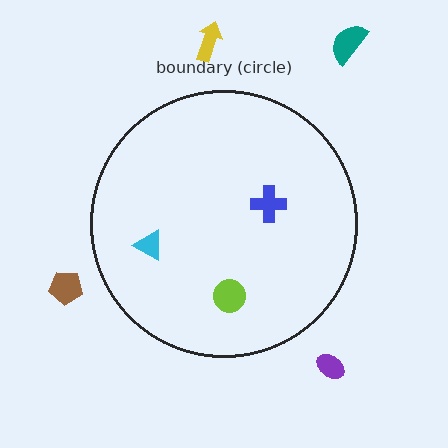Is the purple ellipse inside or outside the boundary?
Outside.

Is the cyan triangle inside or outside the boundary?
Inside.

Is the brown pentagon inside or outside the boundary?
Outside.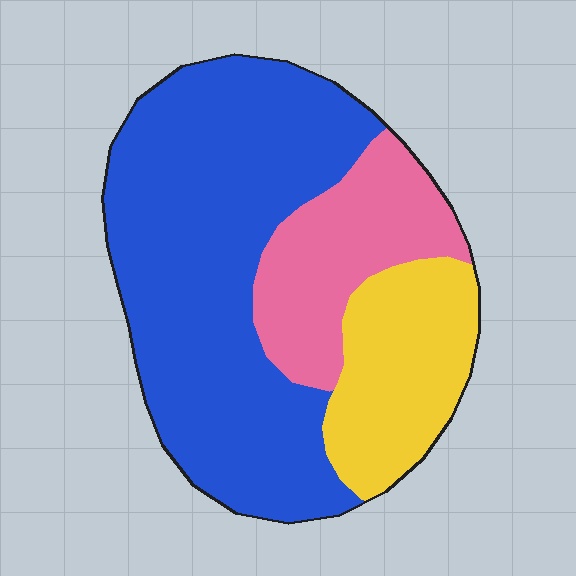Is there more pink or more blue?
Blue.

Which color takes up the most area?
Blue, at roughly 60%.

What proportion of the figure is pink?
Pink takes up about one fifth (1/5) of the figure.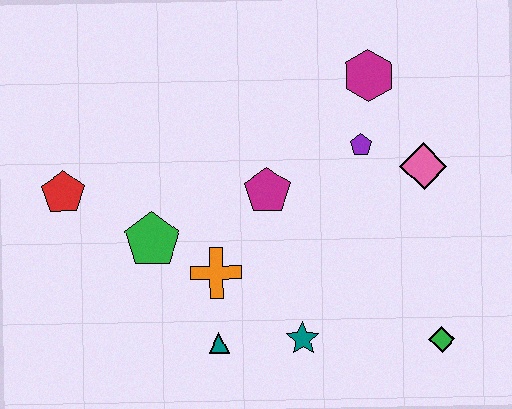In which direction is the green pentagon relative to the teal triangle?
The green pentagon is above the teal triangle.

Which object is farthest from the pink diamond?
The red pentagon is farthest from the pink diamond.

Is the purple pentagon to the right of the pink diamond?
No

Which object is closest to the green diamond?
The teal star is closest to the green diamond.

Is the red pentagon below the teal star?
No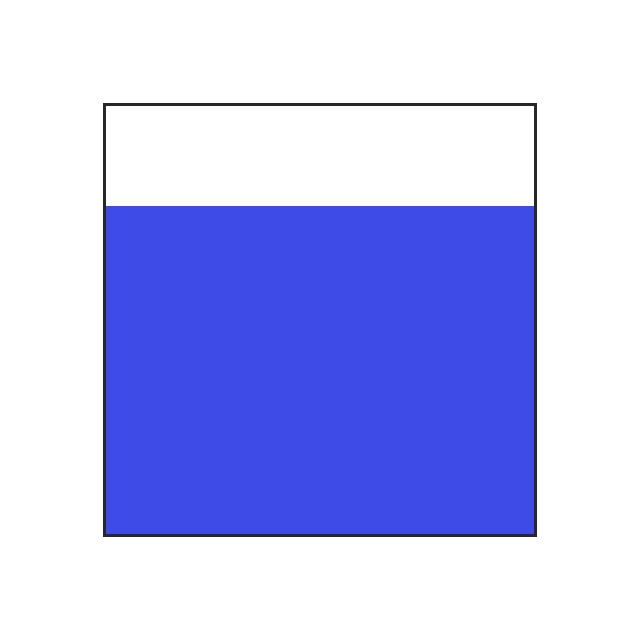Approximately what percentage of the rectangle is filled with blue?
Approximately 75%.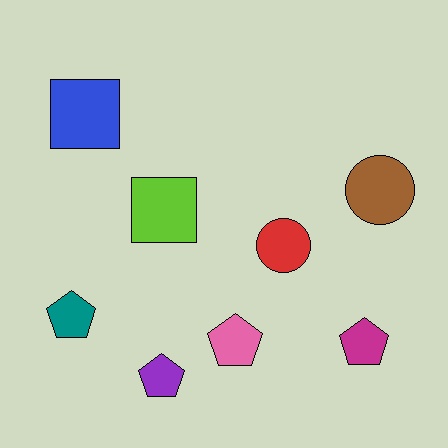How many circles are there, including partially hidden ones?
There are 2 circles.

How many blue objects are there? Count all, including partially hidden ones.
There is 1 blue object.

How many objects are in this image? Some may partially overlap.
There are 8 objects.